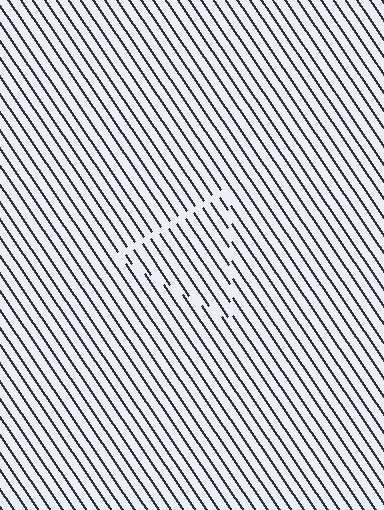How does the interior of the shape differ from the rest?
The interior of the shape contains the same grating, shifted by half a period — the contour is defined by the phase discontinuity where line-ends from the inner and outer gratings abut.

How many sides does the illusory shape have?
3 sides — the line-ends trace a triangle.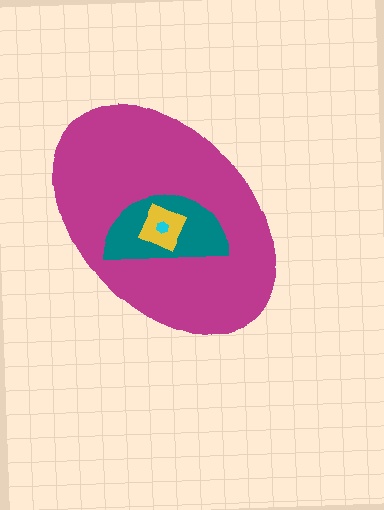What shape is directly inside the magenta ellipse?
The teal semicircle.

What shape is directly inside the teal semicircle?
The yellow diamond.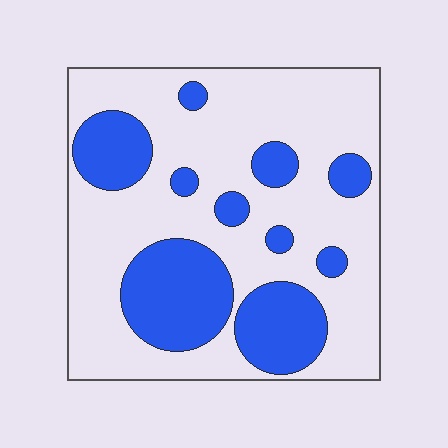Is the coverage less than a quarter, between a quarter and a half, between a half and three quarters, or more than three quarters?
Between a quarter and a half.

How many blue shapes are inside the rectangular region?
10.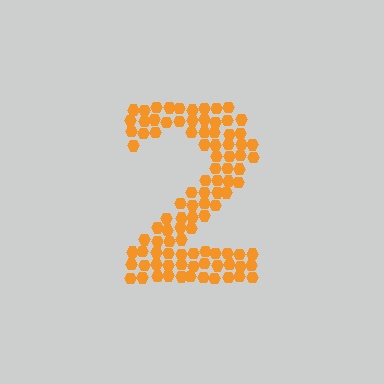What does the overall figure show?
The overall figure shows the digit 2.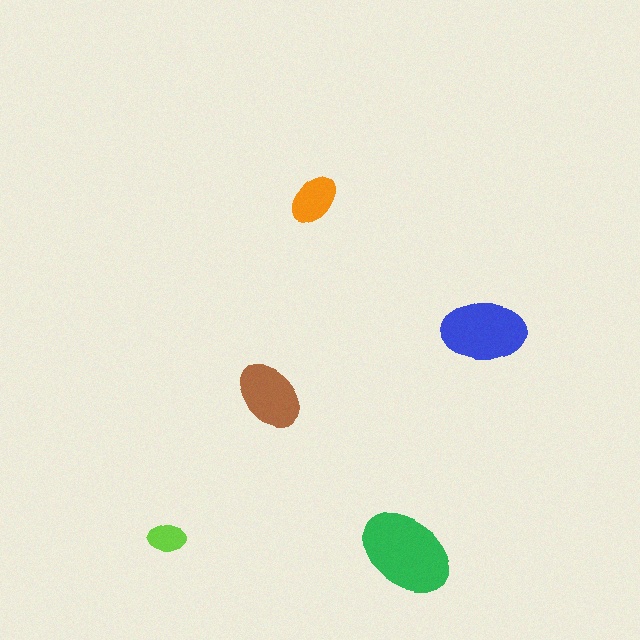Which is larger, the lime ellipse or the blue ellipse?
The blue one.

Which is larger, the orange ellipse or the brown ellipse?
The brown one.